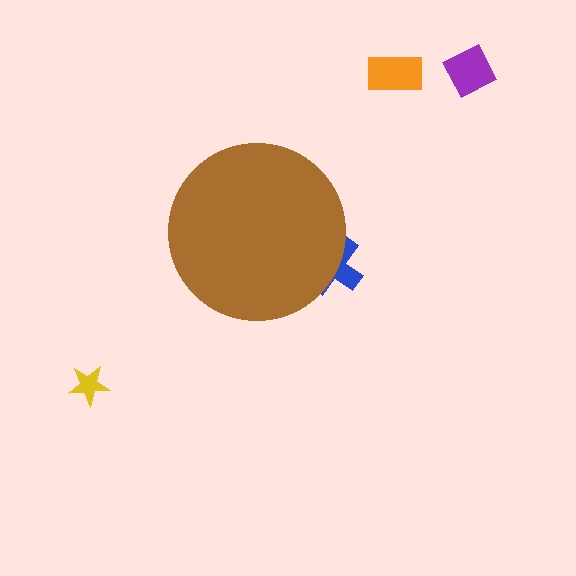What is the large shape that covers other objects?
A brown circle.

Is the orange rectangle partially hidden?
No, the orange rectangle is fully visible.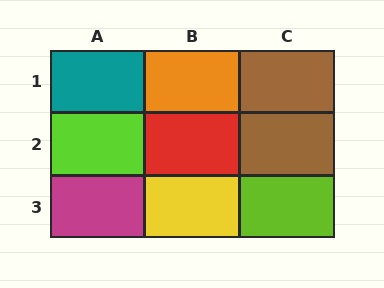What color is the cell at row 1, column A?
Teal.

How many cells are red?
1 cell is red.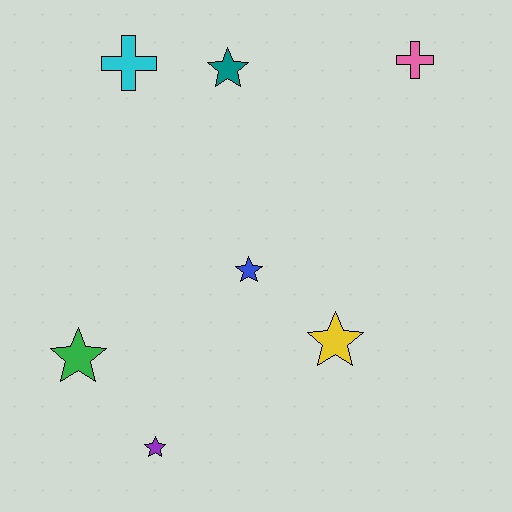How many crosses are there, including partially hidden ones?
There are 2 crosses.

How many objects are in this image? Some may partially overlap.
There are 7 objects.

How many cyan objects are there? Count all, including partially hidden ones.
There is 1 cyan object.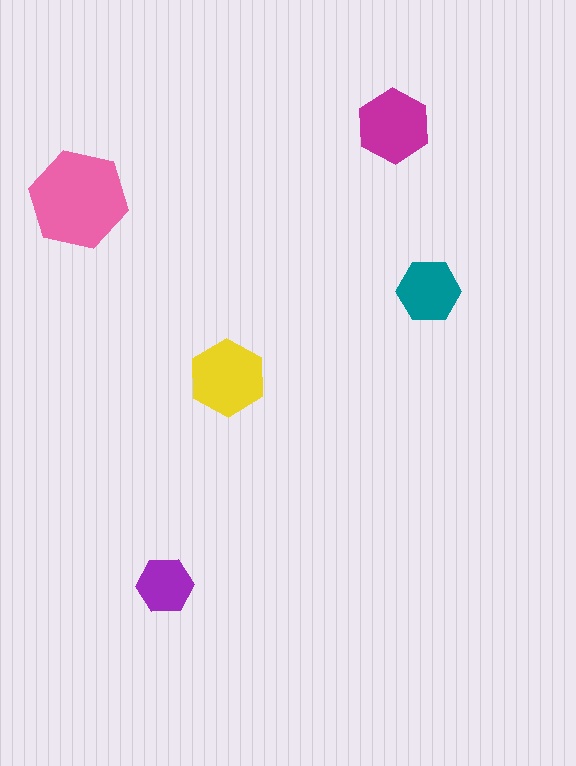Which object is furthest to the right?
The teal hexagon is rightmost.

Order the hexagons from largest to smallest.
the pink one, the yellow one, the magenta one, the teal one, the purple one.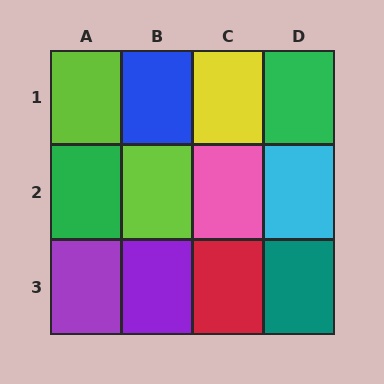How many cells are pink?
1 cell is pink.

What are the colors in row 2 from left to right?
Green, lime, pink, cyan.